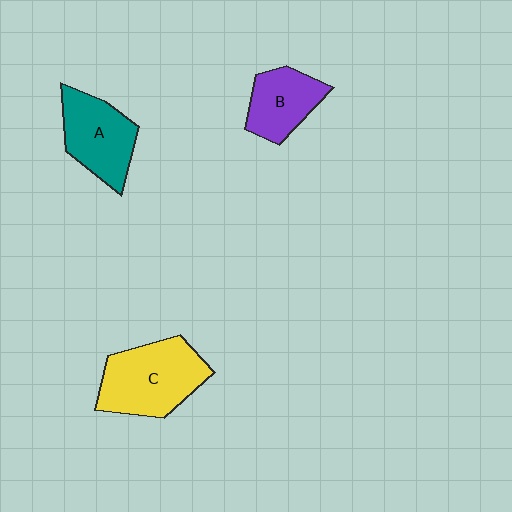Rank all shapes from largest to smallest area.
From largest to smallest: C (yellow), A (teal), B (purple).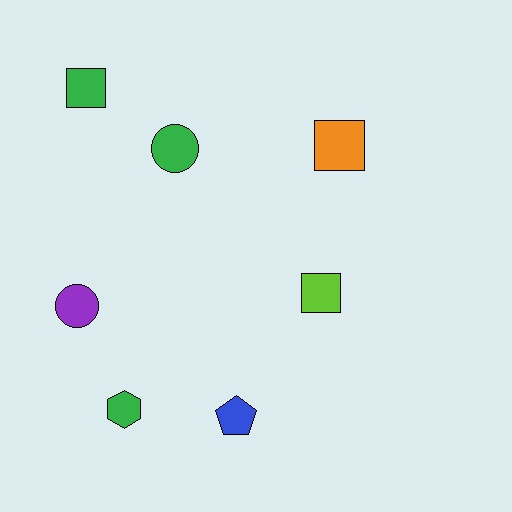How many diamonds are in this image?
There are no diamonds.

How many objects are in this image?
There are 7 objects.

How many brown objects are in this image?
There are no brown objects.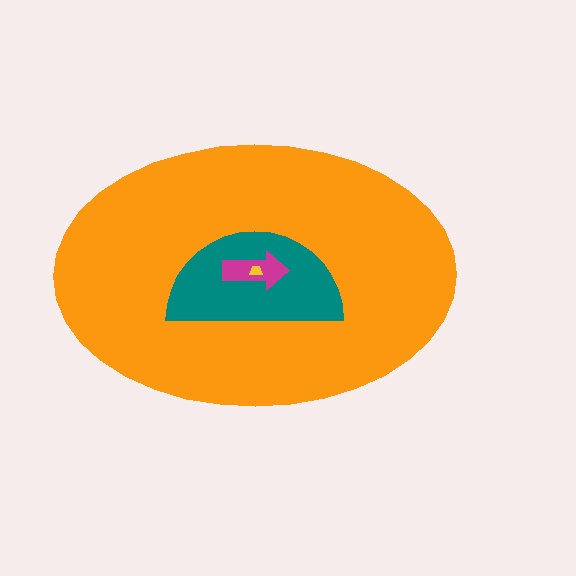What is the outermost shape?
The orange ellipse.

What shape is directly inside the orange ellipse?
The teal semicircle.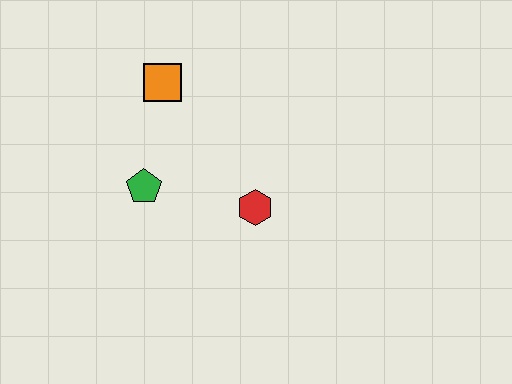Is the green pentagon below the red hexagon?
No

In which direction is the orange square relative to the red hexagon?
The orange square is above the red hexagon.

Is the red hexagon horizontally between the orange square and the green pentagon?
No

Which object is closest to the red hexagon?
The green pentagon is closest to the red hexagon.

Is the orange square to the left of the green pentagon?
No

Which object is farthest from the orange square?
The red hexagon is farthest from the orange square.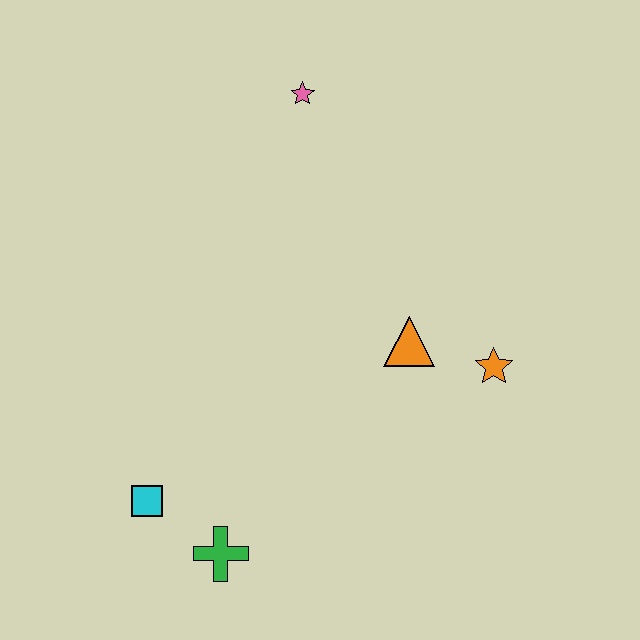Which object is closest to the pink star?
The orange triangle is closest to the pink star.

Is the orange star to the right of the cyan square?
Yes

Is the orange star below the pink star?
Yes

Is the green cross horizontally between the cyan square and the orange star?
Yes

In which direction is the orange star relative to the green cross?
The orange star is to the right of the green cross.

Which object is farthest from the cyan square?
The pink star is farthest from the cyan square.